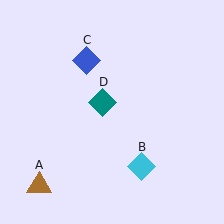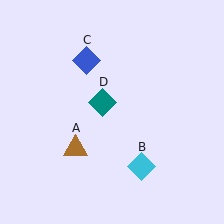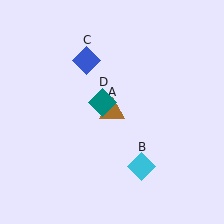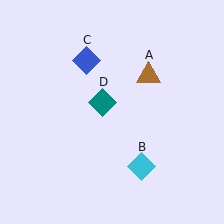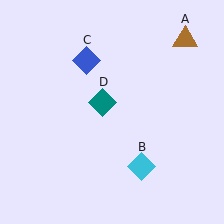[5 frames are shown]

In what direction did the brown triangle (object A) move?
The brown triangle (object A) moved up and to the right.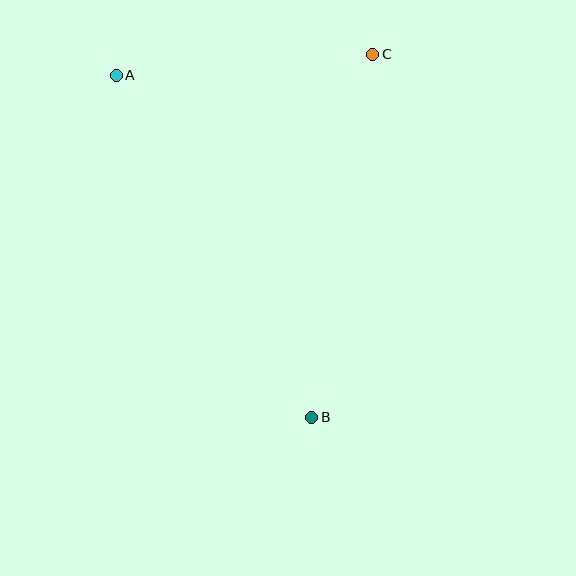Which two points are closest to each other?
Points A and C are closest to each other.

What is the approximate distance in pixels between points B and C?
The distance between B and C is approximately 368 pixels.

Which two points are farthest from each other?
Points A and B are farthest from each other.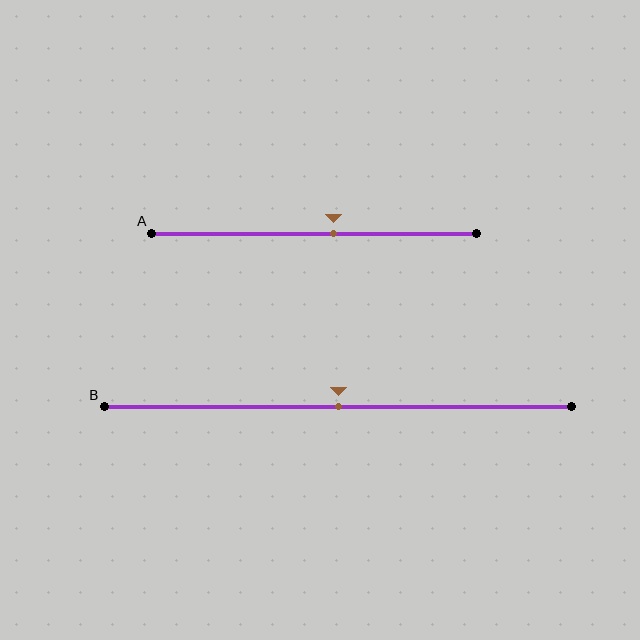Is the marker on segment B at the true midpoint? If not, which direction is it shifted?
Yes, the marker on segment B is at the true midpoint.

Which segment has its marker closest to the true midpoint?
Segment B has its marker closest to the true midpoint.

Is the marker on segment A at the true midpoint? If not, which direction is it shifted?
No, the marker on segment A is shifted to the right by about 6% of the segment length.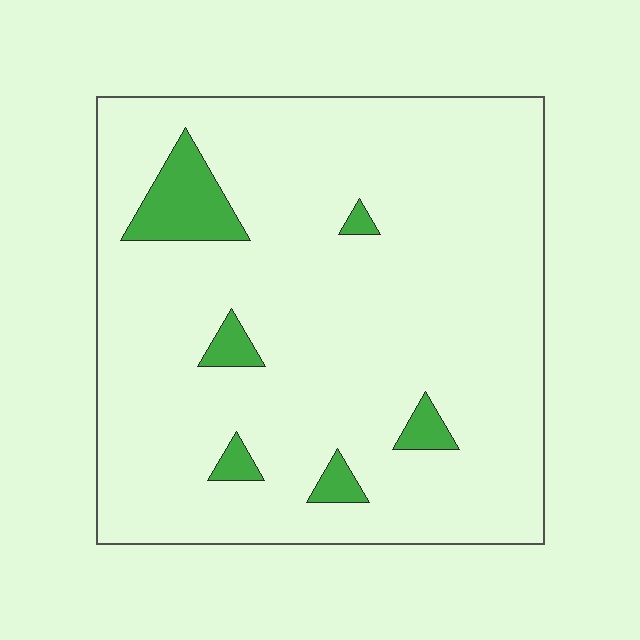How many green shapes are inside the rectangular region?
6.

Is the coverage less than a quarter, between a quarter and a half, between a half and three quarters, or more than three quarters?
Less than a quarter.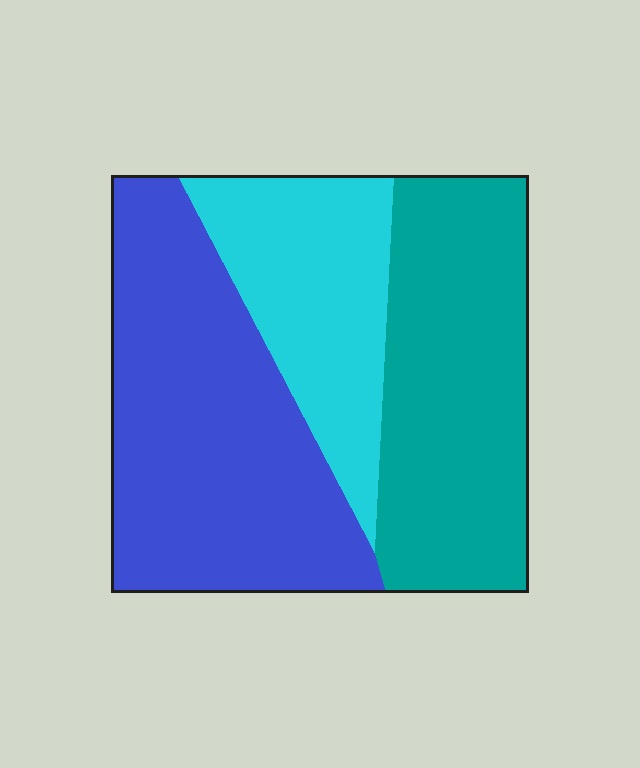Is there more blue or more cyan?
Blue.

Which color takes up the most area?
Blue, at roughly 40%.